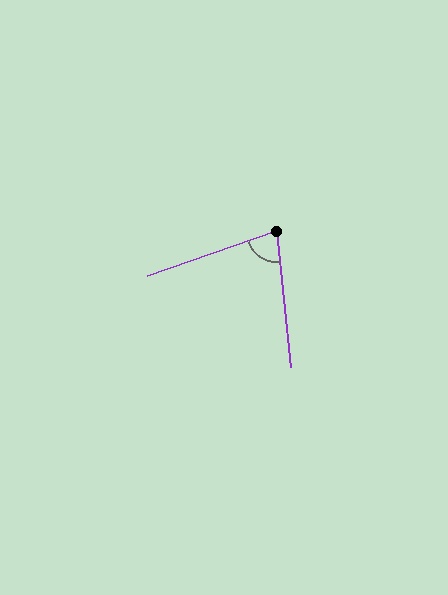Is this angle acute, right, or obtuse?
It is acute.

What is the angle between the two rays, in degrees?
Approximately 77 degrees.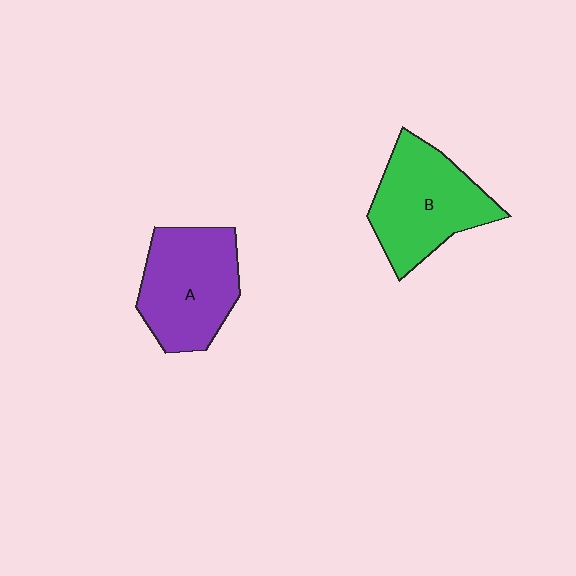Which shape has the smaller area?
Shape A (purple).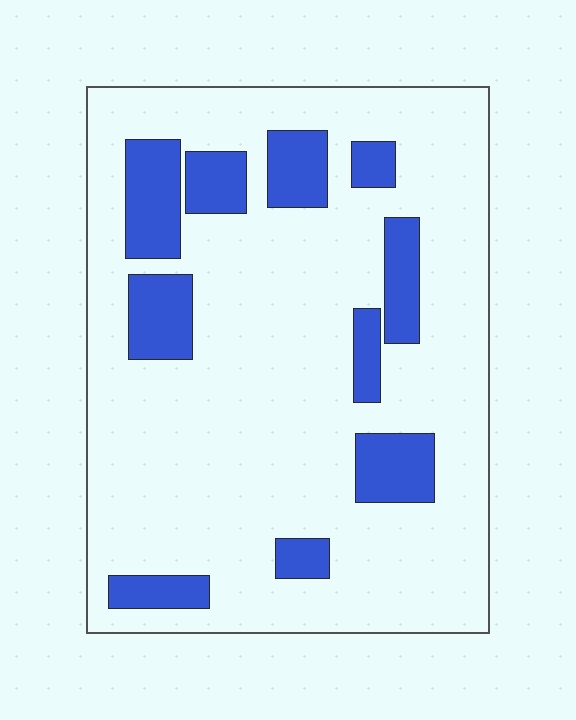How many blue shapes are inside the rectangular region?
10.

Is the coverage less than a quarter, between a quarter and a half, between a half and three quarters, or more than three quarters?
Less than a quarter.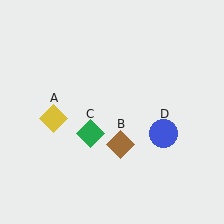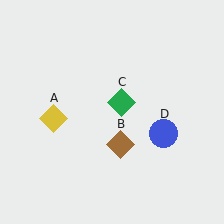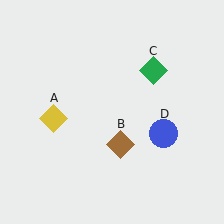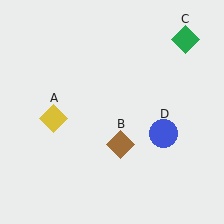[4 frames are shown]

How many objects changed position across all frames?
1 object changed position: green diamond (object C).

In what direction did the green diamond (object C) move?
The green diamond (object C) moved up and to the right.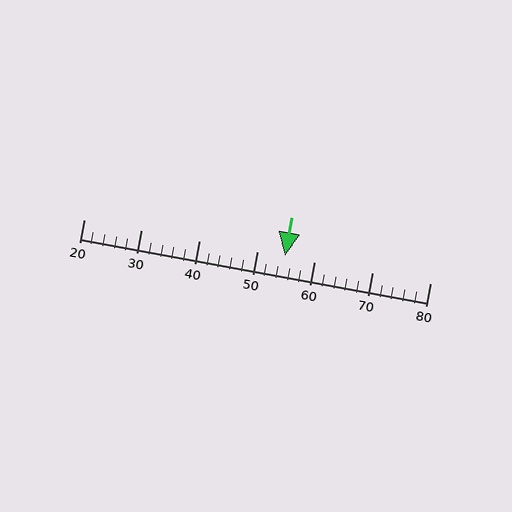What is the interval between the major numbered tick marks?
The major tick marks are spaced 10 units apart.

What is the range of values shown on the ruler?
The ruler shows values from 20 to 80.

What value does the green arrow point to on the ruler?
The green arrow points to approximately 55.